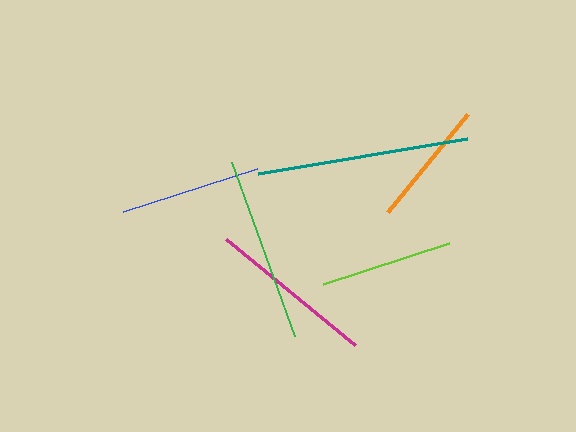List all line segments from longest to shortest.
From longest to shortest: teal, green, magenta, blue, lime, orange.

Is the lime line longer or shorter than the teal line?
The teal line is longer than the lime line.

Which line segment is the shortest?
The orange line is the shortest at approximately 126 pixels.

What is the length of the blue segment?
The blue segment is approximately 141 pixels long.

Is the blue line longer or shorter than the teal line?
The teal line is longer than the blue line.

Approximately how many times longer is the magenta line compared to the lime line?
The magenta line is approximately 1.3 times the length of the lime line.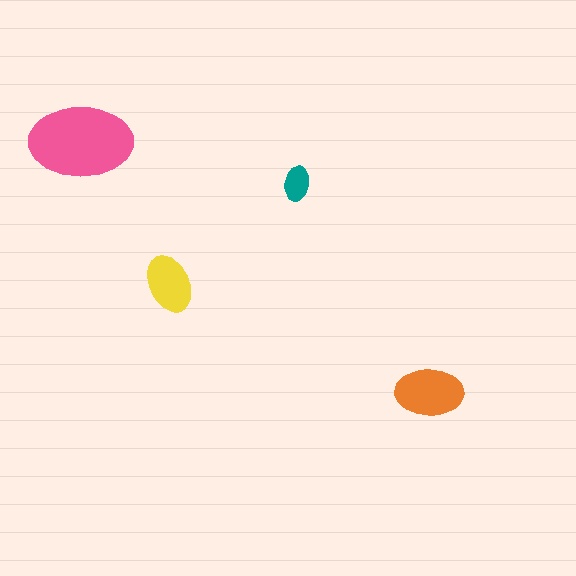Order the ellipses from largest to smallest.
the pink one, the orange one, the yellow one, the teal one.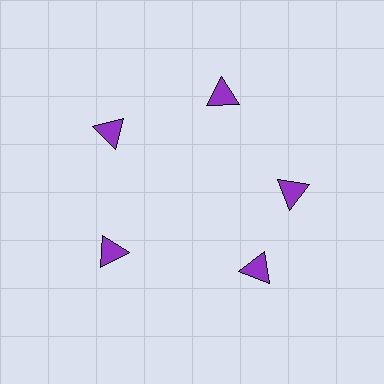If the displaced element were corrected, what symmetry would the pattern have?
It would have 5-fold rotational symmetry — the pattern would map onto itself every 72 degrees.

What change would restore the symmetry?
The symmetry would be restored by rotating it back into even spacing with its neighbors so that all 5 triangles sit at equal angles and equal distance from the center.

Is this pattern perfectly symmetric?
No. The 5 purple triangles are arranged in a ring, but one element near the 5 o'clock position is rotated out of alignment along the ring, breaking the 5-fold rotational symmetry.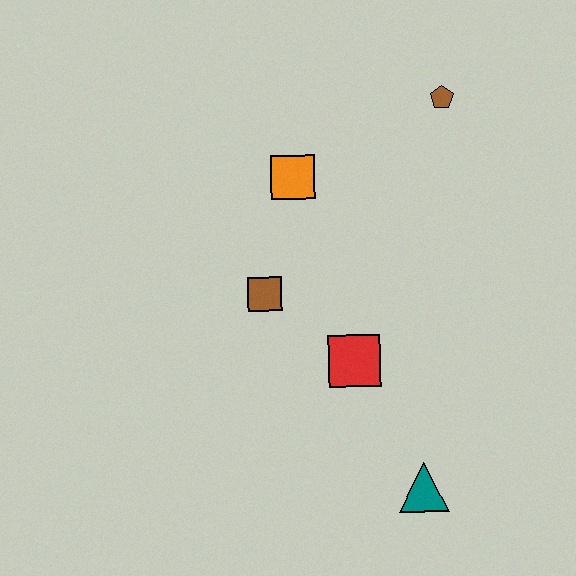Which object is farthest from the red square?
The brown pentagon is farthest from the red square.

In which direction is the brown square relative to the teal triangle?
The brown square is above the teal triangle.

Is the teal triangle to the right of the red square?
Yes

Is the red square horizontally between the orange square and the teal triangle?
Yes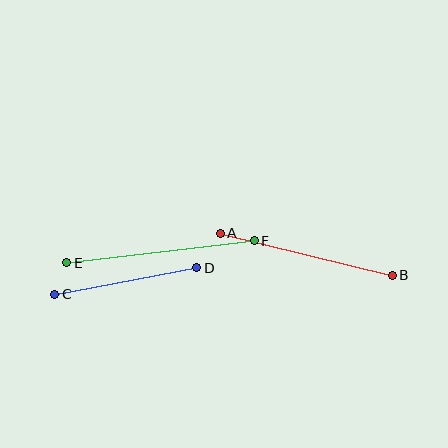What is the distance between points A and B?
The distance is approximately 177 pixels.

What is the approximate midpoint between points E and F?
The midpoint is at approximately (161, 252) pixels.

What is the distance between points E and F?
The distance is approximately 189 pixels.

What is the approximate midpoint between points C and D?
The midpoint is at approximately (126, 281) pixels.